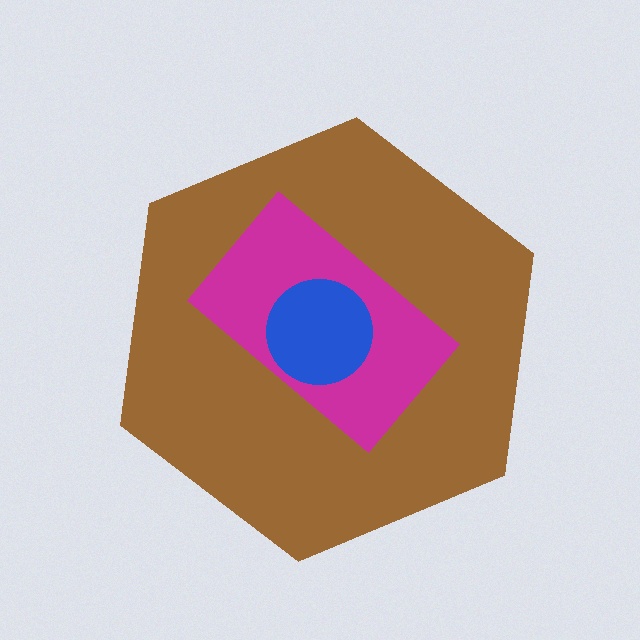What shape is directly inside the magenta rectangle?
The blue circle.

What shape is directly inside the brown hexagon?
The magenta rectangle.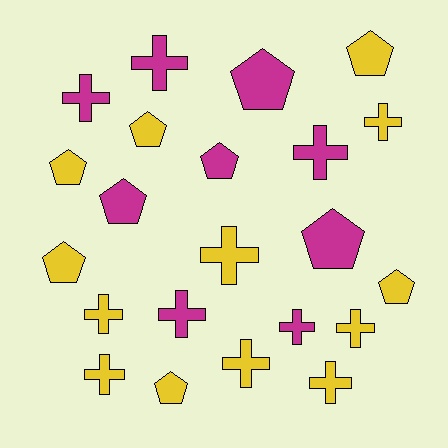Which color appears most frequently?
Yellow, with 13 objects.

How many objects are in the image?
There are 22 objects.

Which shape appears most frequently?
Cross, with 12 objects.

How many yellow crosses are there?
There are 7 yellow crosses.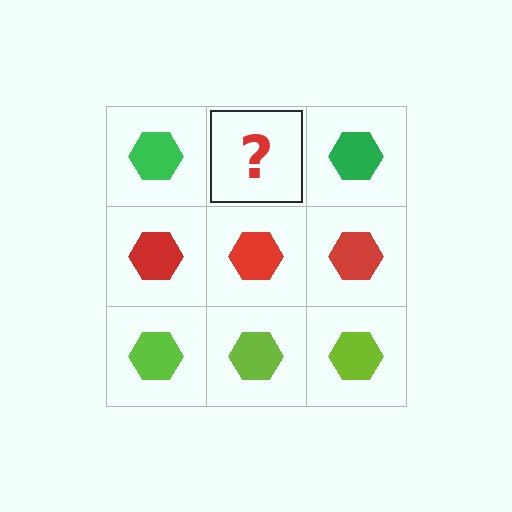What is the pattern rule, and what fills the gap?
The rule is that each row has a consistent color. The gap should be filled with a green hexagon.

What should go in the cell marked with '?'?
The missing cell should contain a green hexagon.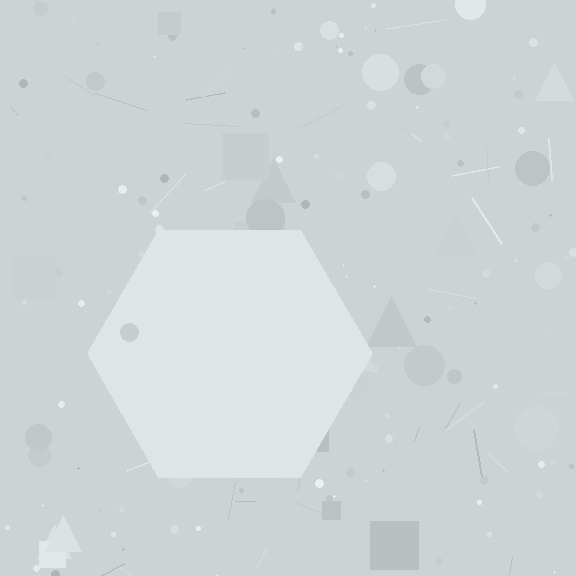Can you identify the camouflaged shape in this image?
The camouflaged shape is a hexagon.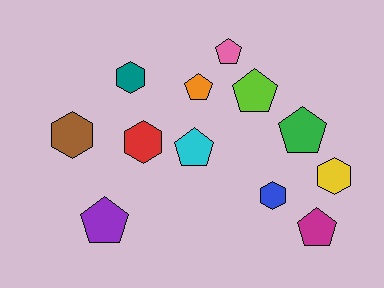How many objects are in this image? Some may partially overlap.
There are 12 objects.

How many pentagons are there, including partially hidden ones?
There are 7 pentagons.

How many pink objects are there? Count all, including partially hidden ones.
There is 1 pink object.